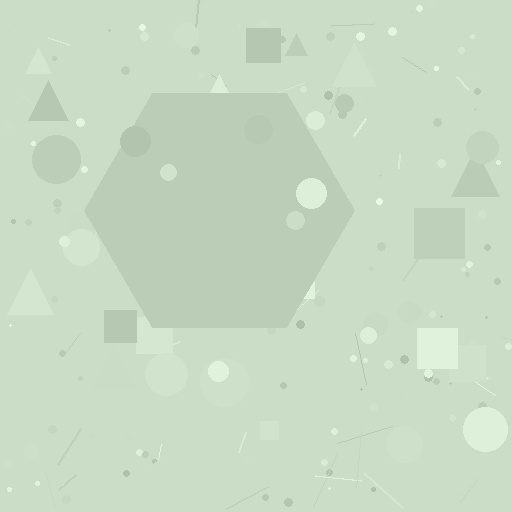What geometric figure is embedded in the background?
A hexagon is embedded in the background.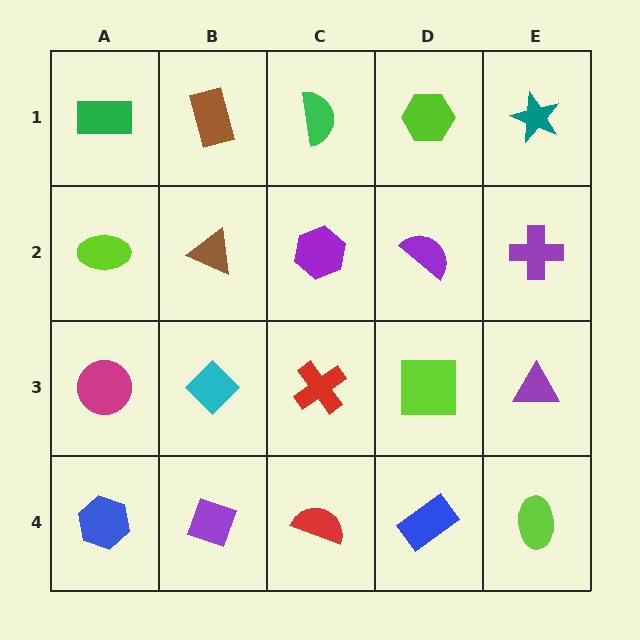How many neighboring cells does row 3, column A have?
3.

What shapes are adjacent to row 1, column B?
A brown triangle (row 2, column B), a green rectangle (row 1, column A), a green semicircle (row 1, column C).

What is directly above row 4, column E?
A purple triangle.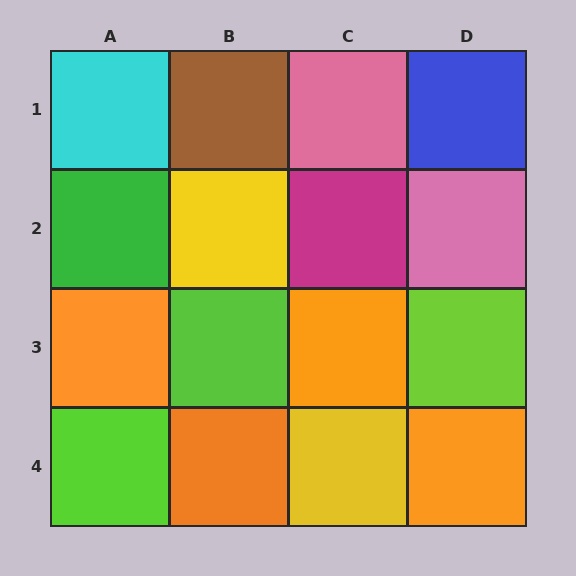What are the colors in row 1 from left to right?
Cyan, brown, pink, blue.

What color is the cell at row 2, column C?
Magenta.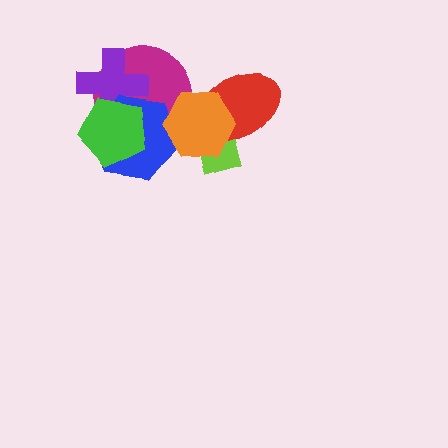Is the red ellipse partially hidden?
Yes, it is partially covered by another shape.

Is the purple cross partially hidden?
Yes, it is partially covered by another shape.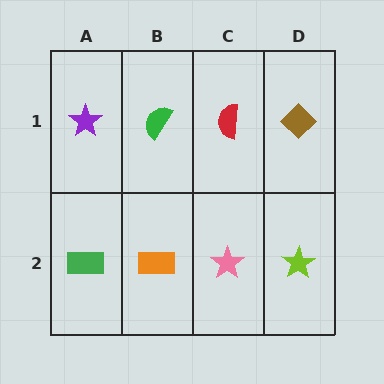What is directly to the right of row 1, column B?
A red semicircle.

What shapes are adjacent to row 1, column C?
A pink star (row 2, column C), a green semicircle (row 1, column B), a brown diamond (row 1, column D).